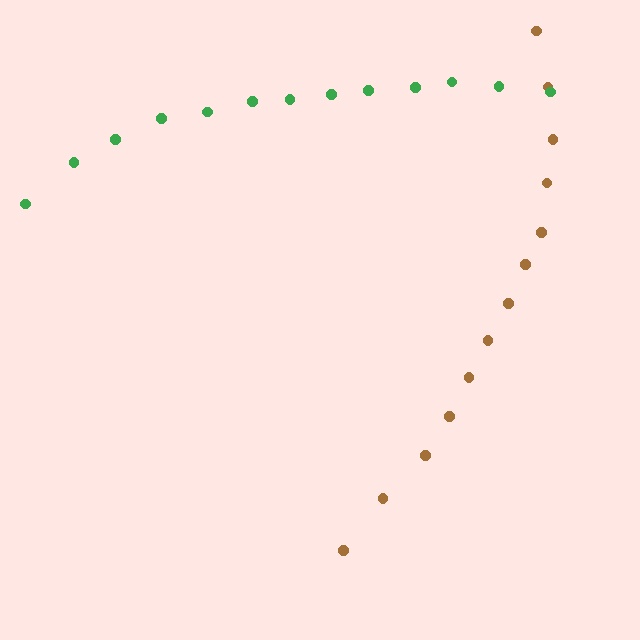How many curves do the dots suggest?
There are 2 distinct paths.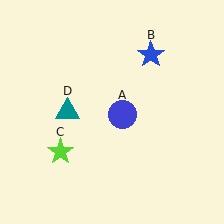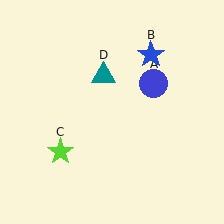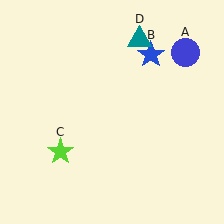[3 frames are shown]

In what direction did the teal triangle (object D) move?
The teal triangle (object D) moved up and to the right.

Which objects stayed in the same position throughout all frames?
Blue star (object B) and lime star (object C) remained stationary.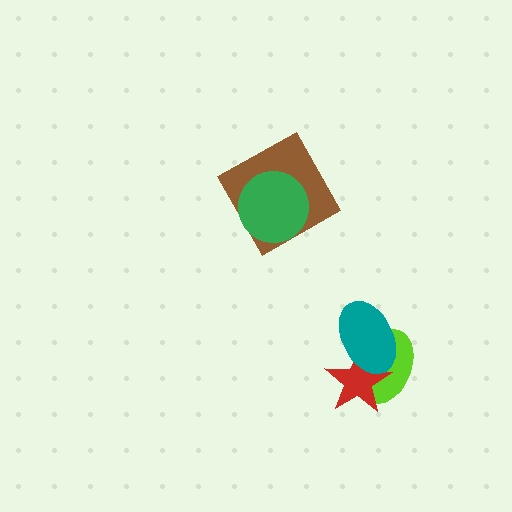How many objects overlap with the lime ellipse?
2 objects overlap with the lime ellipse.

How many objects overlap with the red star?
2 objects overlap with the red star.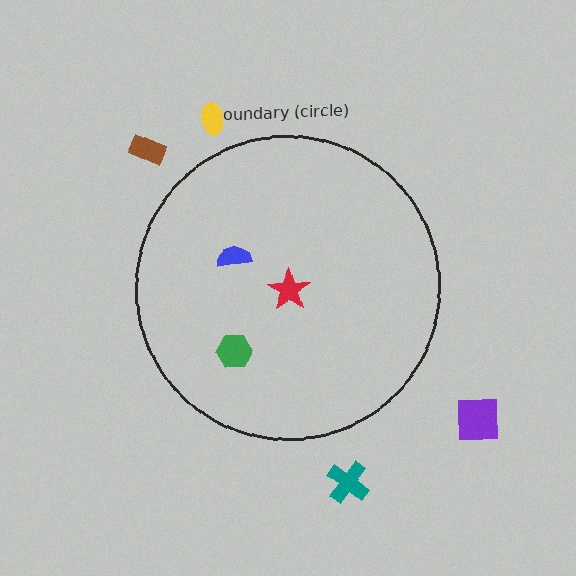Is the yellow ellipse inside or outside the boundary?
Outside.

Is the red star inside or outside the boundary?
Inside.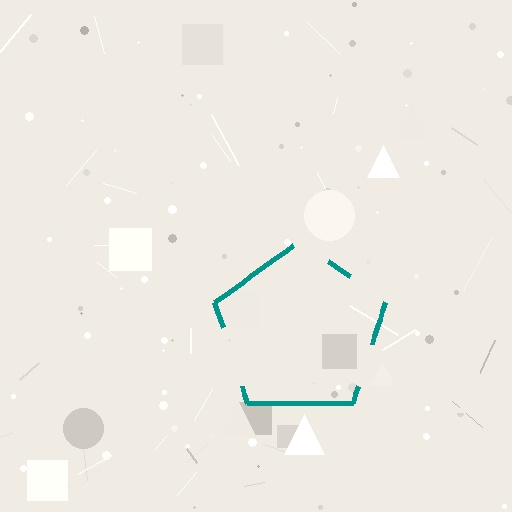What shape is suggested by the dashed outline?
The dashed outline suggests a pentagon.